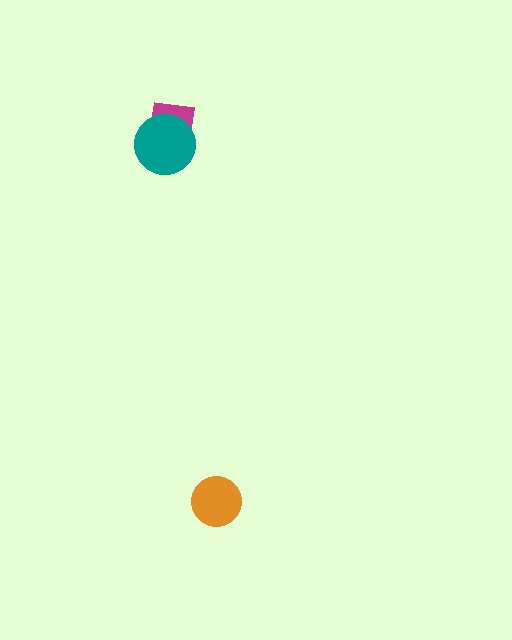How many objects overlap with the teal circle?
1 object overlaps with the teal circle.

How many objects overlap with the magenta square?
1 object overlaps with the magenta square.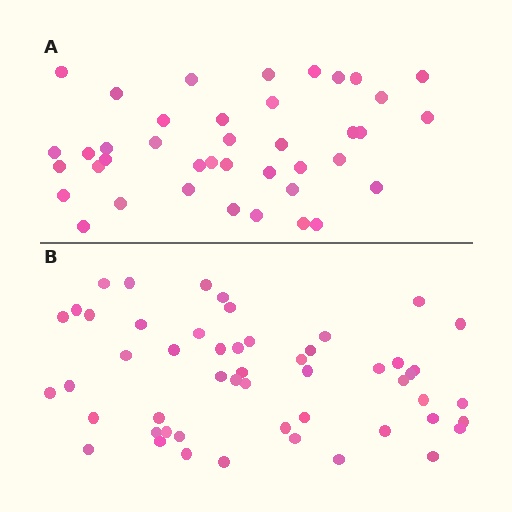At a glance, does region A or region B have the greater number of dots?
Region B (the bottom region) has more dots.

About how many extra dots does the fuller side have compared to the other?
Region B has roughly 12 or so more dots than region A.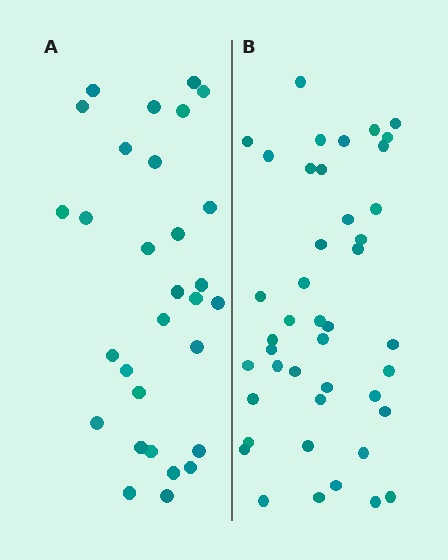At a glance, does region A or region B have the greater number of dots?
Region B (the right region) has more dots.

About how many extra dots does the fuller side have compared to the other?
Region B has approximately 15 more dots than region A.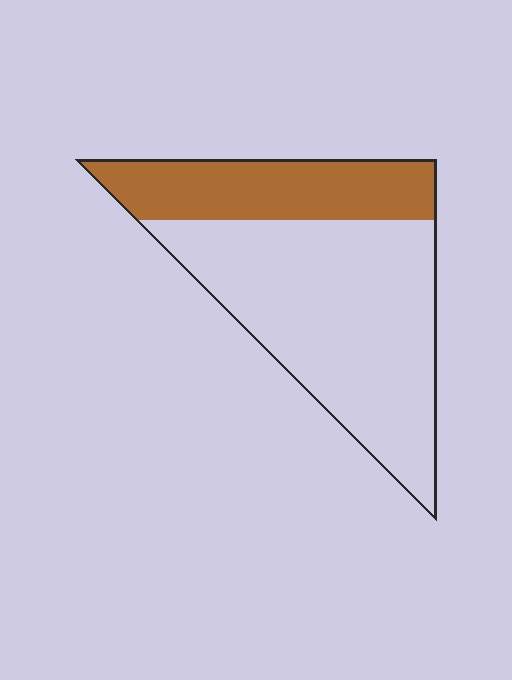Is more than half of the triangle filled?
No.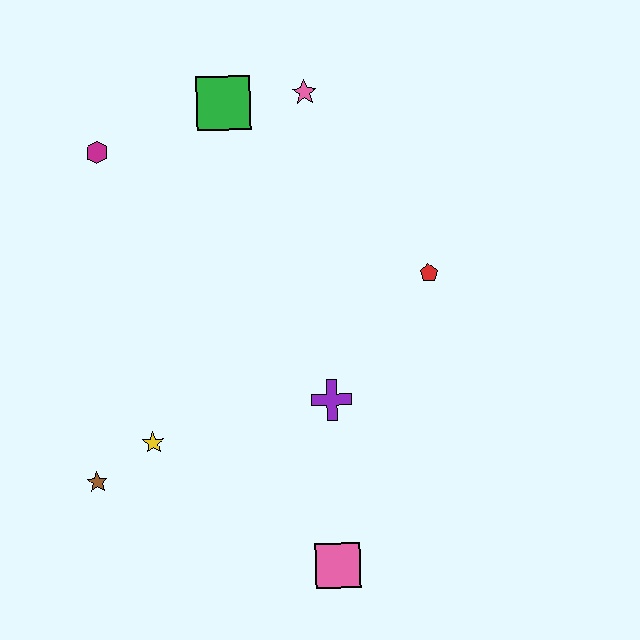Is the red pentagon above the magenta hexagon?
No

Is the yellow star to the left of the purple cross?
Yes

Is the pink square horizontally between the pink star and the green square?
No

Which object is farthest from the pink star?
The pink square is farthest from the pink star.